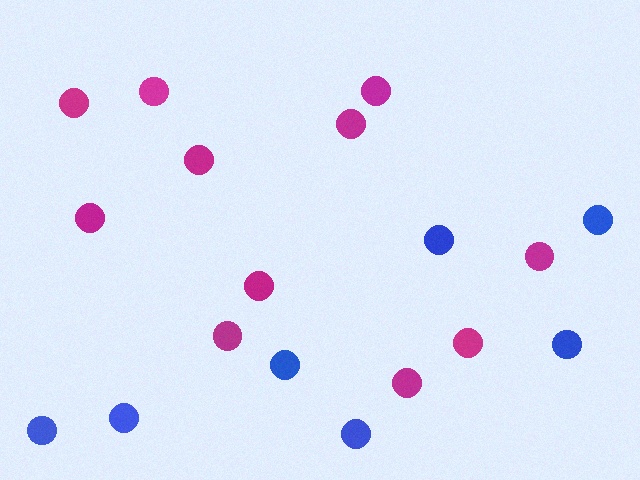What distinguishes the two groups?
There are 2 groups: one group of magenta circles (11) and one group of blue circles (7).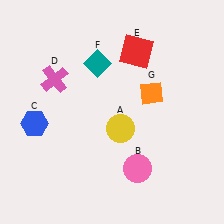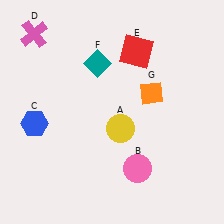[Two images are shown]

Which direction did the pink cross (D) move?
The pink cross (D) moved up.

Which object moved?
The pink cross (D) moved up.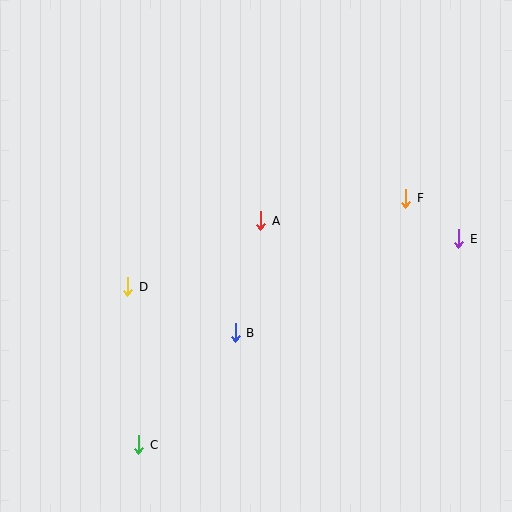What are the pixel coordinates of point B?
Point B is at (235, 333).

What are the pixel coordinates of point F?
Point F is at (406, 198).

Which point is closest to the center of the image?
Point A at (261, 221) is closest to the center.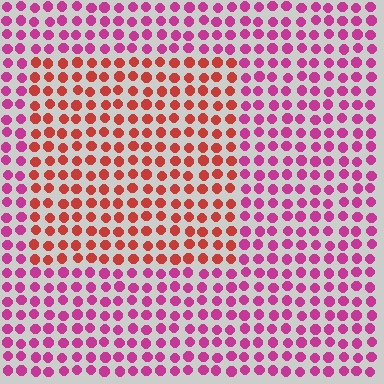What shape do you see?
I see a rectangle.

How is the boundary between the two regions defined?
The boundary is defined purely by a slight shift in hue (about 42 degrees). Spacing, size, and orientation are identical on both sides.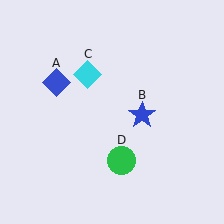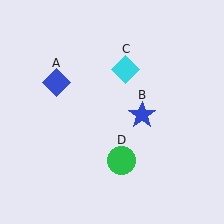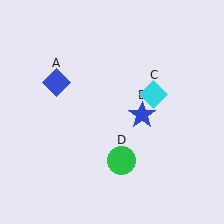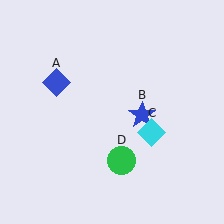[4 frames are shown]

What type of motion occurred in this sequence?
The cyan diamond (object C) rotated clockwise around the center of the scene.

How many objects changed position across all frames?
1 object changed position: cyan diamond (object C).